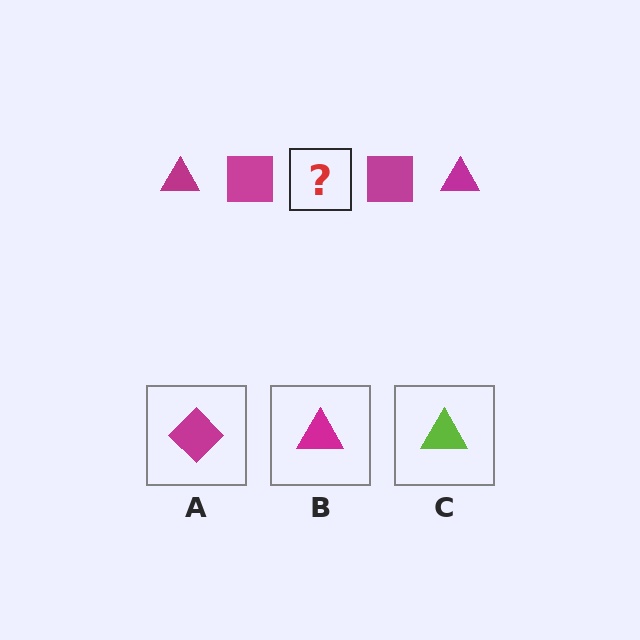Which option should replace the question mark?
Option B.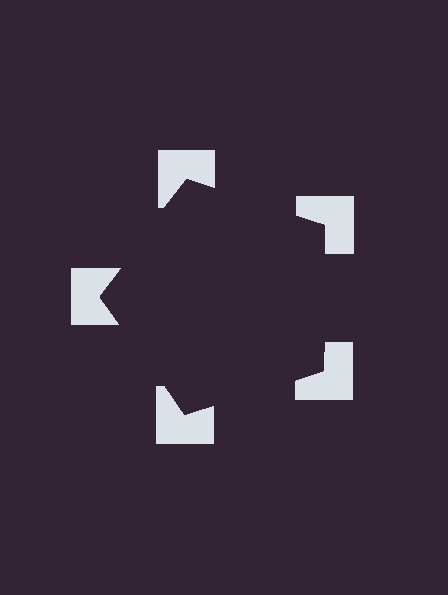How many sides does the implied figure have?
5 sides.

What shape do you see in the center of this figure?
An illusory pentagon — its edges are inferred from the aligned wedge cuts in the notched squares, not physically drawn.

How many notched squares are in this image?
There are 5 — one at each vertex of the illusory pentagon.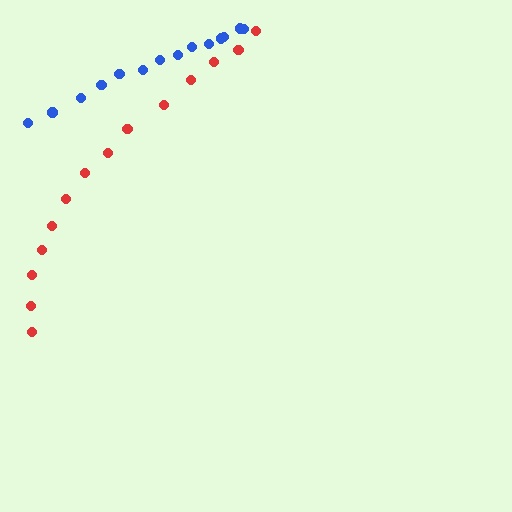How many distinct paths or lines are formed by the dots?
There are 2 distinct paths.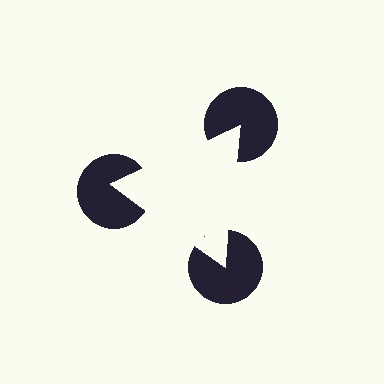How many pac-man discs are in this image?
There are 3 — one at each vertex of the illusory triangle.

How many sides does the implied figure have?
3 sides.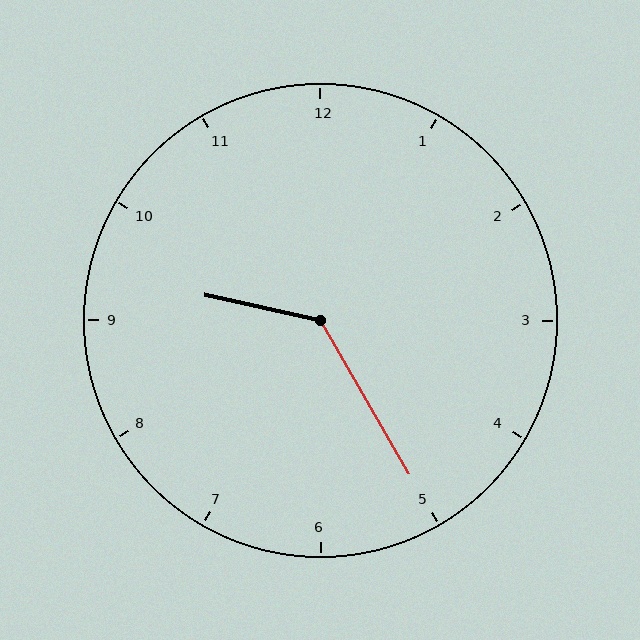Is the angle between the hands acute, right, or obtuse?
It is obtuse.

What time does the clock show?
9:25.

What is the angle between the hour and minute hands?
Approximately 132 degrees.